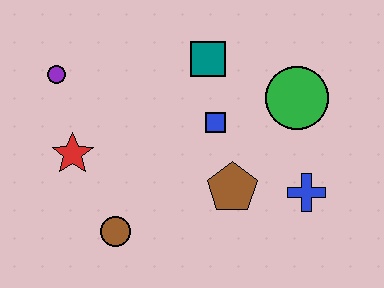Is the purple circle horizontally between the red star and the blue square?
No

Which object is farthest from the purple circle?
The blue cross is farthest from the purple circle.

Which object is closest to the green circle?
The blue square is closest to the green circle.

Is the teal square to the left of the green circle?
Yes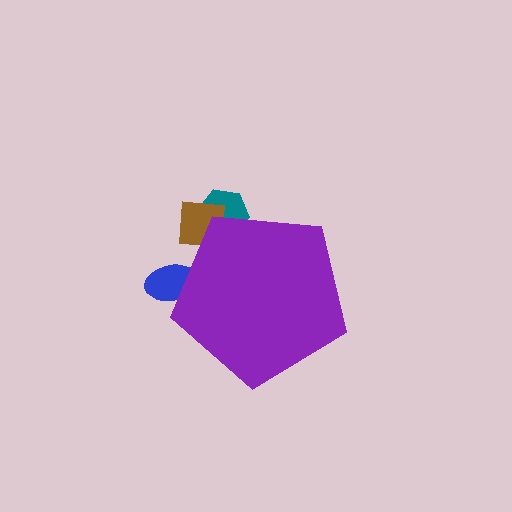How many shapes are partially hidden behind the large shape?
3 shapes are partially hidden.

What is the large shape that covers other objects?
A purple pentagon.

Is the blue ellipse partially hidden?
Yes, the blue ellipse is partially hidden behind the purple pentagon.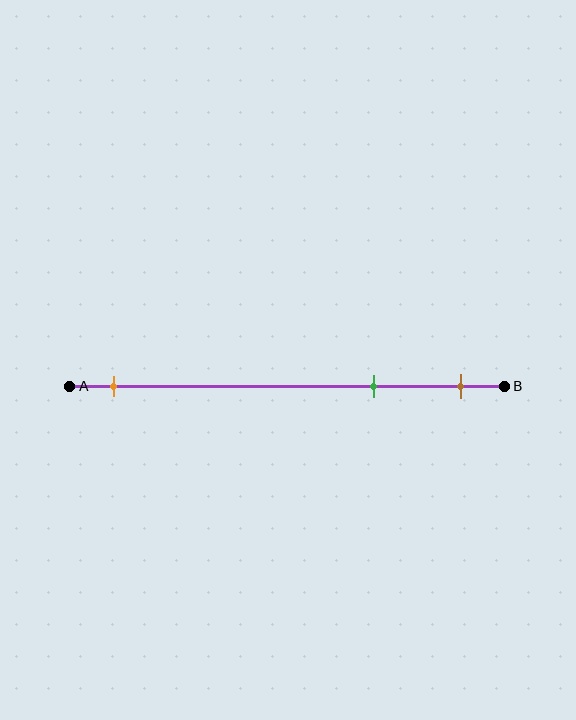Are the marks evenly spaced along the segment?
No, the marks are not evenly spaced.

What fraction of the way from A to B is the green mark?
The green mark is approximately 70% (0.7) of the way from A to B.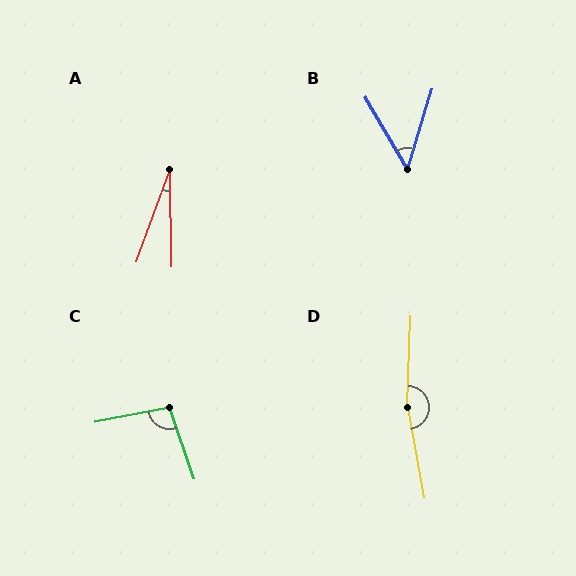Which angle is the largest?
D, at approximately 168 degrees.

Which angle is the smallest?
A, at approximately 21 degrees.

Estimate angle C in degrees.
Approximately 98 degrees.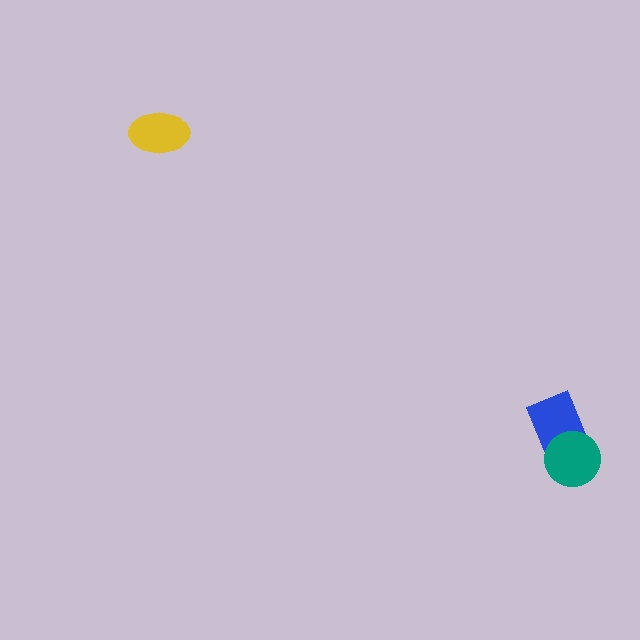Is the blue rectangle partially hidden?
Yes, it is partially covered by another shape.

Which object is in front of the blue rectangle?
The teal circle is in front of the blue rectangle.